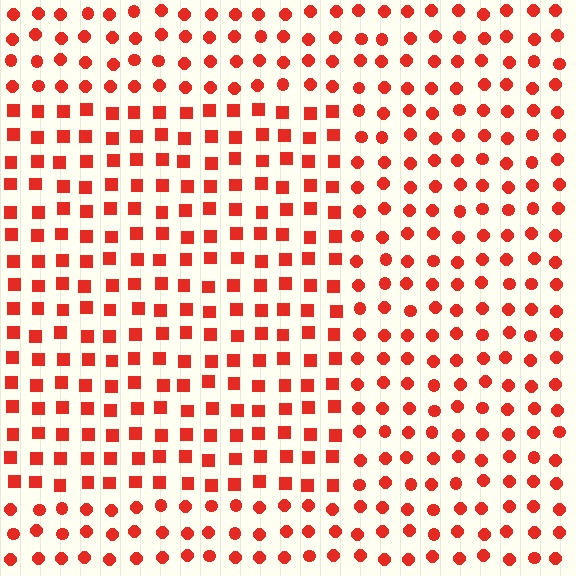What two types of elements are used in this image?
The image uses squares inside the rectangle region and circles outside it.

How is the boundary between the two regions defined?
The boundary is defined by a change in element shape: squares inside vs. circles outside. All elements share the same color and spacing.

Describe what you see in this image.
The image is filled with small red elements arranged in a uniform grid. A rectangle-shaped region contains squares, while the surrounding area contains circles. The boundary is defined purely by the change in element shape.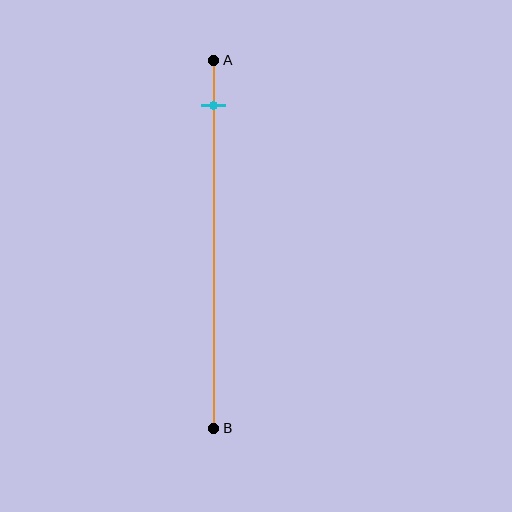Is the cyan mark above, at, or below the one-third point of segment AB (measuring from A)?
The cyan mark is above the one-third point of segment AB.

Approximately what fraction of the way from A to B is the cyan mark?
The cyan mark is approximately 10% of the way from A to B.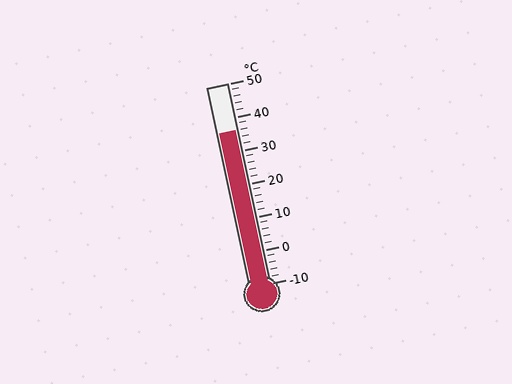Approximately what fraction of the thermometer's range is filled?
The thermometer is filled to approximately 75% of its range.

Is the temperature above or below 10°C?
The temperature is above 10°C.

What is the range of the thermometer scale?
The thermometer scale ranges from -10°C to 50°C.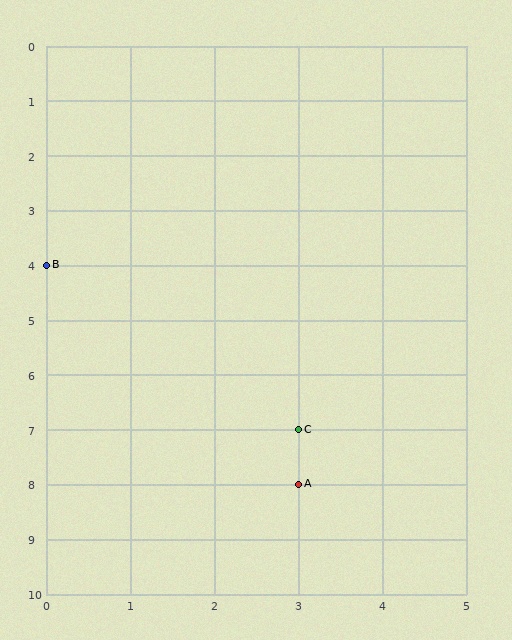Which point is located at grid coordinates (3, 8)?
Point A is at (3, 8).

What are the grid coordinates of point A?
Point A is at grid coordinates (3, 8).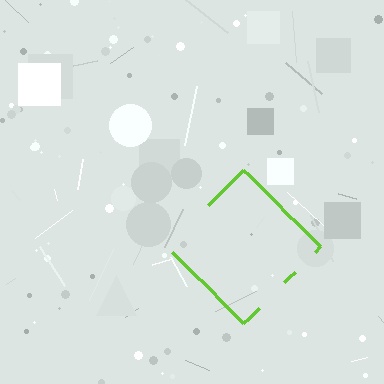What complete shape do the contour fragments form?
The contour fragments form a diamond.